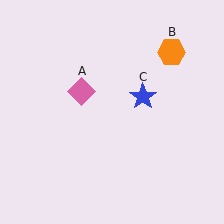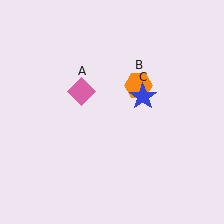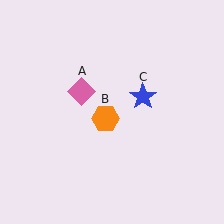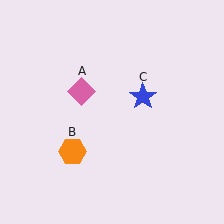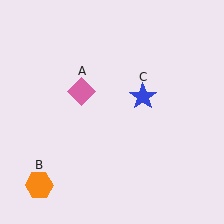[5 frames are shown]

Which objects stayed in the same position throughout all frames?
Pink diamond (object A) and blue star (object C) remained stationary.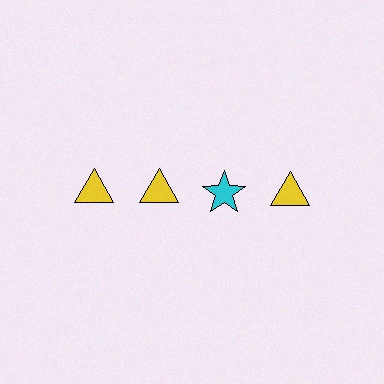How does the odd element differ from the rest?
It differs in both color (cyan instead of yellow) and shape (star instead of triangle).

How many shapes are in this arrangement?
There are 4 shapes arranged in a grid pattern.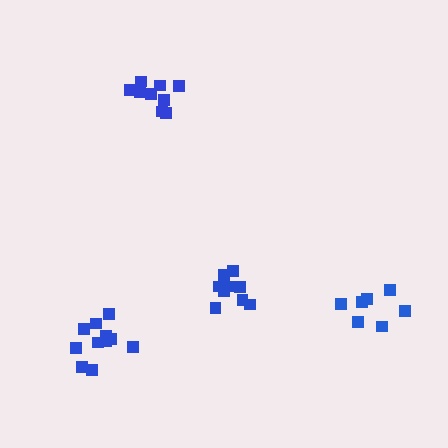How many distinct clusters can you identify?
There are 4 distinct clusters.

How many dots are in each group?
Group 1: 9 dots, Group 2: 9 dots, Group 3: 7 dots, Group 4: 11 dots (36 total).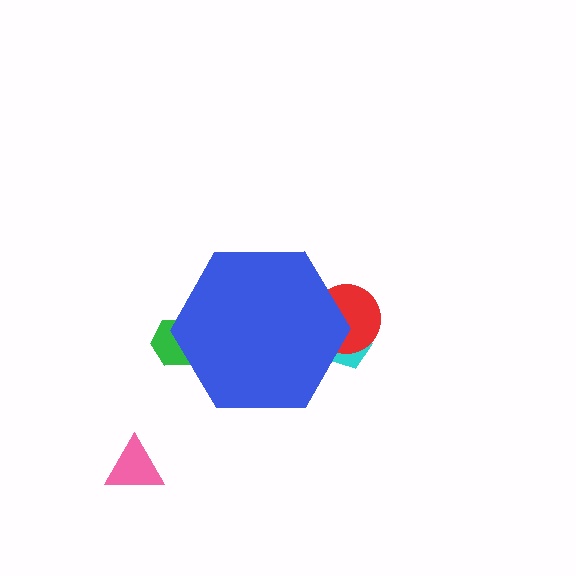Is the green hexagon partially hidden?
Yes, the green hexagon is partially hidden behind the blue hexagon.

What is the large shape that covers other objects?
A blue hexagon.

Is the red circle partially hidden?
Yes, the red circle is partially hidden behind the blue hexagon.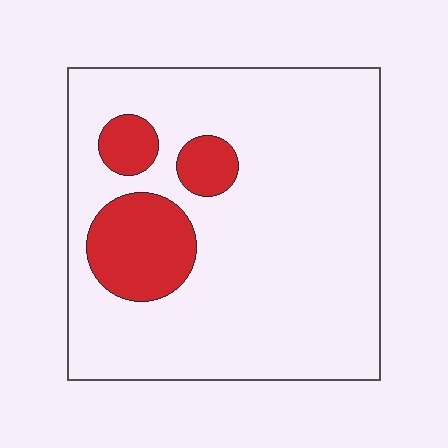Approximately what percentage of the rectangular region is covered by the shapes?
Approximately 15%.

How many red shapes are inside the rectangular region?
3.